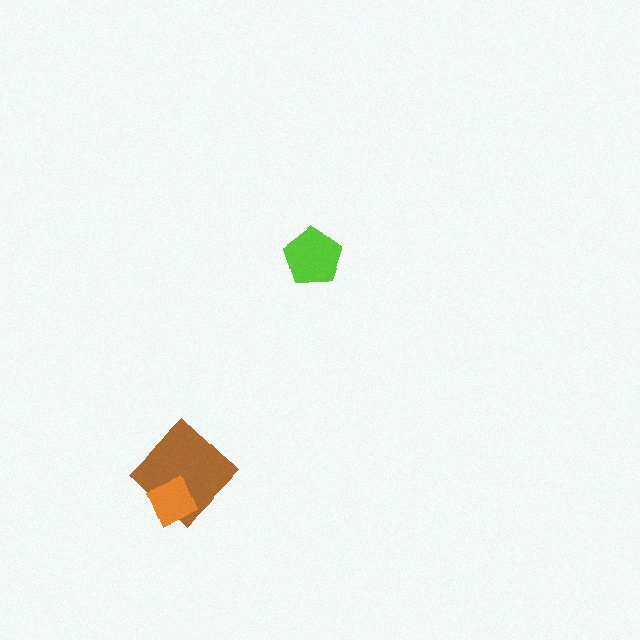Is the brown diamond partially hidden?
Yes, it is partially covered by another shape.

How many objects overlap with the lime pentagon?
0 objects overlap with the lime pentagon.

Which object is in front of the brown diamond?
The orange diamond is in front of the brown diamond.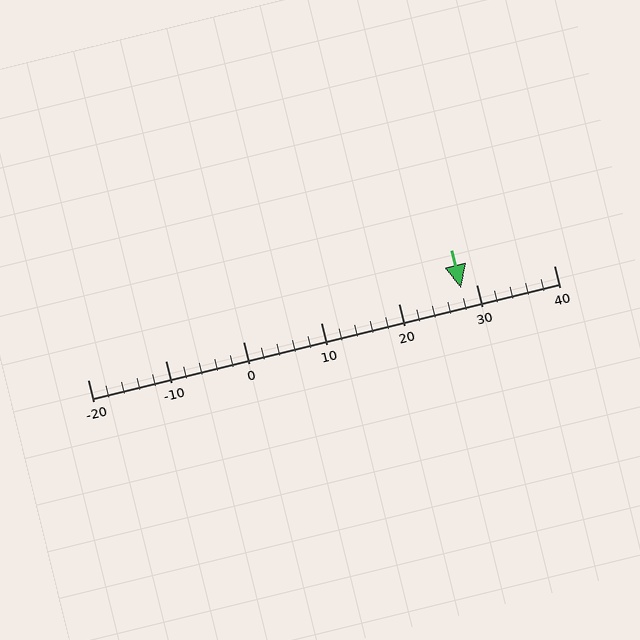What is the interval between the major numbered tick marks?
The major tick marks are spaced 10 units apart.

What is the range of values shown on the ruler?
The ruler shows values from -20 to 40.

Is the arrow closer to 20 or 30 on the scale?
The arrow is closer to 30.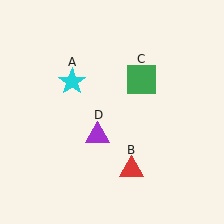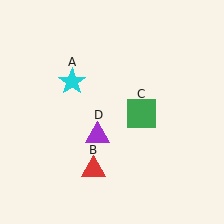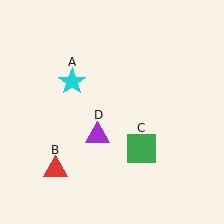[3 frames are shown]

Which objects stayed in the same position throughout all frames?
Cyan star (object A) and purple triangle (object D) remained stationary.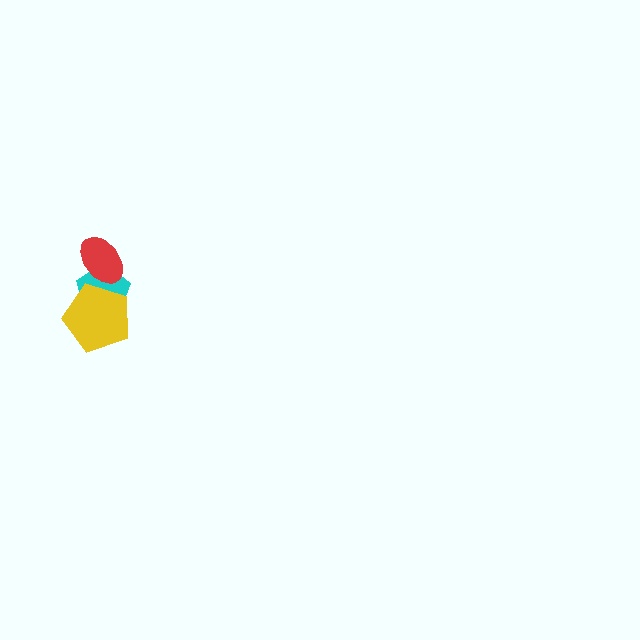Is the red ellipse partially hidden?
No, no other shape covers it.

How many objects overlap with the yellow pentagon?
1 object overlaps with the yellow pentagon.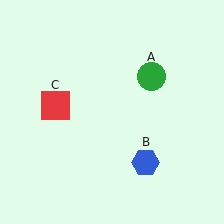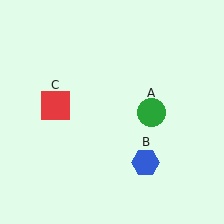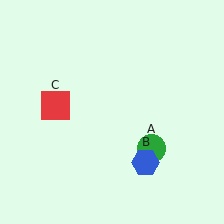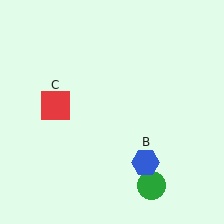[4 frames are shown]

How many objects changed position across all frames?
1 object changed position: green circle (object A).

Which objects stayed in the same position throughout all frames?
Blue hexagon (object B) and red square (object C) remained stationary.